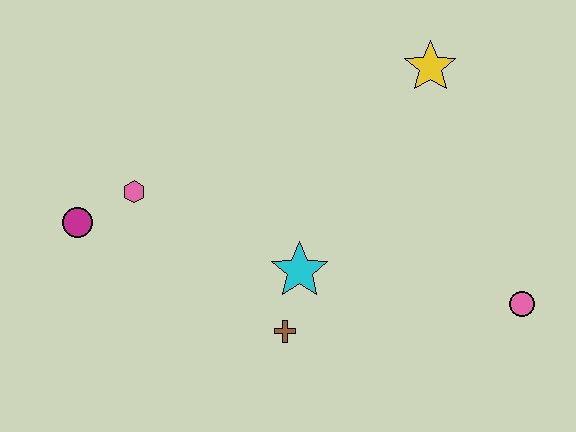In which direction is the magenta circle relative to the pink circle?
The magenta circle is to the left of the pink circle.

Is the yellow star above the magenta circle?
Yes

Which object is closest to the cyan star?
The brown cross is closest to the cyan star.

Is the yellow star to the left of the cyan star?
No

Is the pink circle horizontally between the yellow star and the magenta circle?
No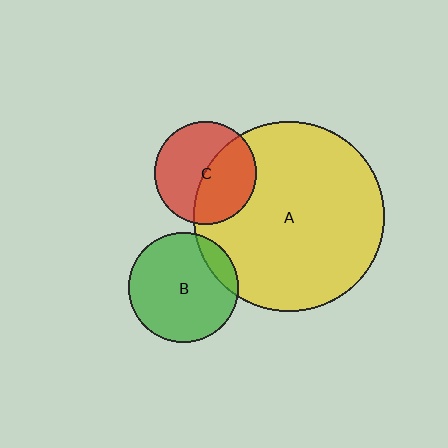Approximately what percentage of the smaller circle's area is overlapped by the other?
Approximately 15%.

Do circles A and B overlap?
Yes.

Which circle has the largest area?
Circle A (yellow).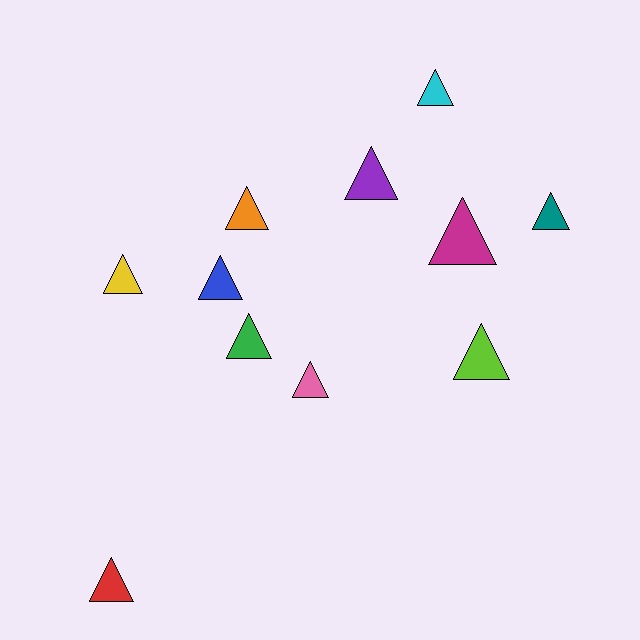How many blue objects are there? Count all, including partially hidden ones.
There is 1 blue object.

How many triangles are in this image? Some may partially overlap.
There are 11 triangles.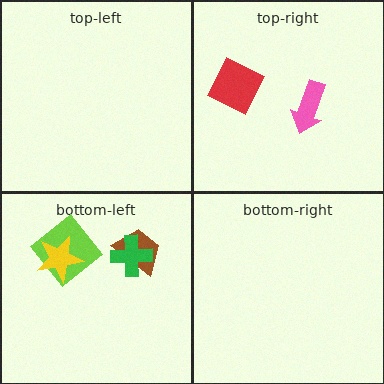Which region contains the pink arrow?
The top-right region.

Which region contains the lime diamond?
The bottom-left region.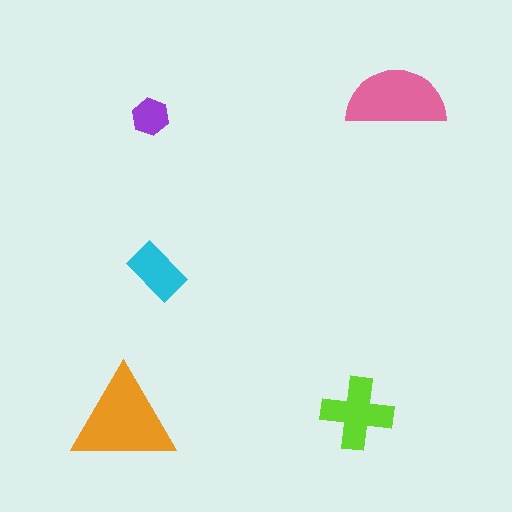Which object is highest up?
The pink semicircle is topmost.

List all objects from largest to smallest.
The orange triangle, the pink semicircle, the lime cross, the cyan rectangle, the purple hexagon.